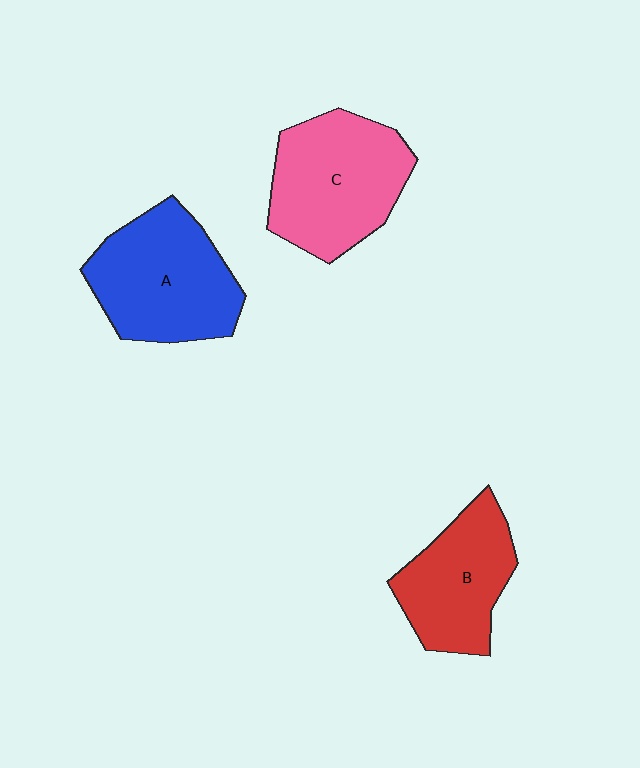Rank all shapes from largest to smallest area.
From largest to smallest: A (blue), C (pink), B (red).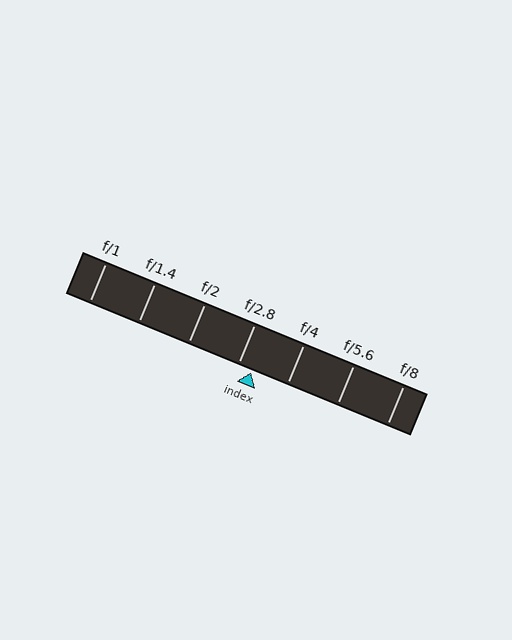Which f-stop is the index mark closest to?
The index mark is closest to f/2.8.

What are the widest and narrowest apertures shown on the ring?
The widest aperture shown is f/1 and the narrowest is f/8.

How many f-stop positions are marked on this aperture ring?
There are 7 f-stop positions marked.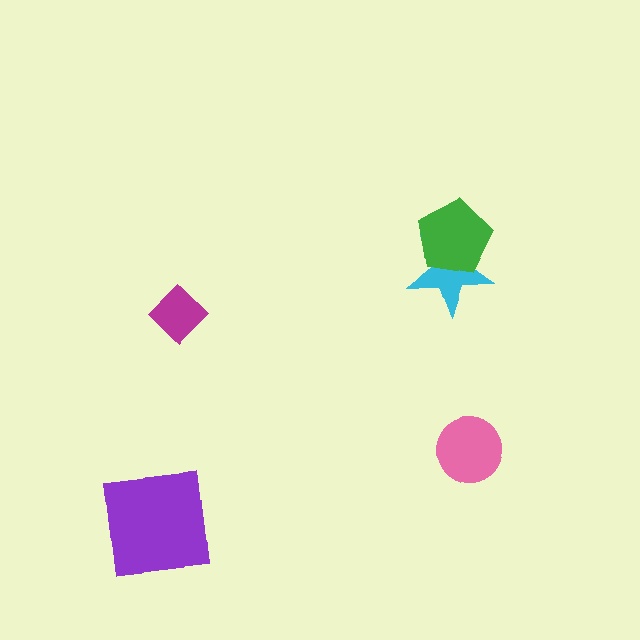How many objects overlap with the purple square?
0 objects overlap with the purple square.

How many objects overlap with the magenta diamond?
0 objects overlap with the magenta diamond.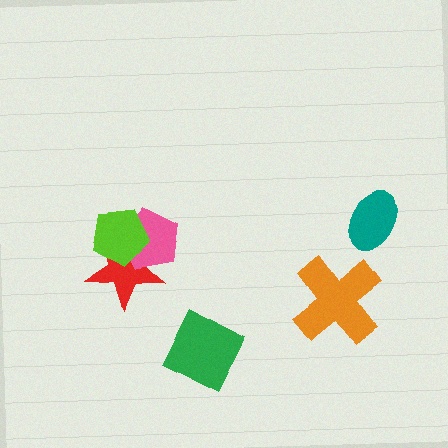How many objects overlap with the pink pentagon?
2 objects overlap with the pink pentagon.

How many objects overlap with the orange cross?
0 objects overlap with the orange cross.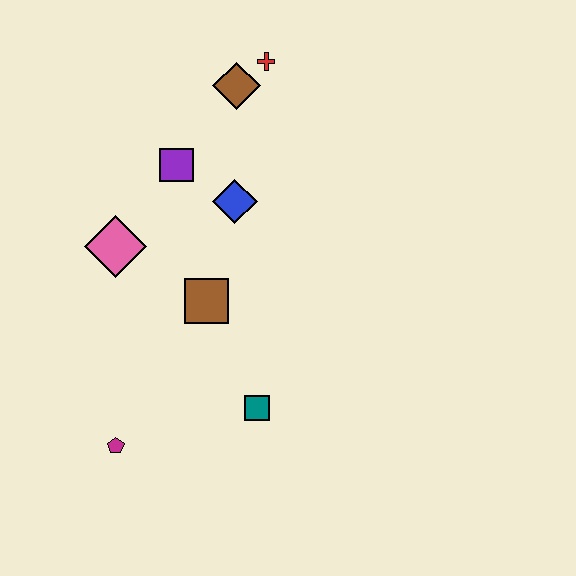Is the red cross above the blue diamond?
Yes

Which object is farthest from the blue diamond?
The magenta pentagon is farthest from the blue diamond.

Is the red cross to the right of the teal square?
Yes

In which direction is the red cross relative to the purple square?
The red cross is above the purple square.